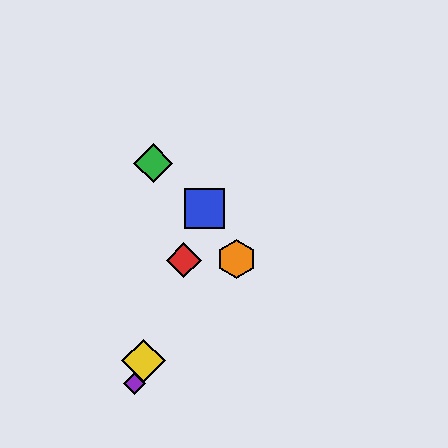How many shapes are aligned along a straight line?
4 shapes (the red diamond, the blue square, the yellow diamond, the purple diamond) are aligned along a straight line.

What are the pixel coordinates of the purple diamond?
The purple diamond is at (134, 384).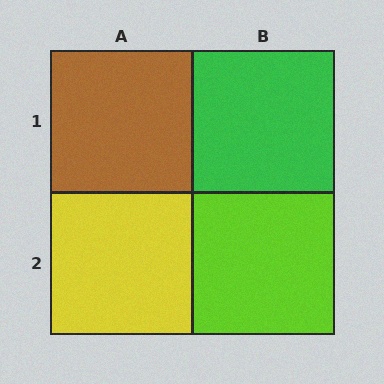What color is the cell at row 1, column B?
Green.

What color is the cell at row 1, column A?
Brown.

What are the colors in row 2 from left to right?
Yellow, lime.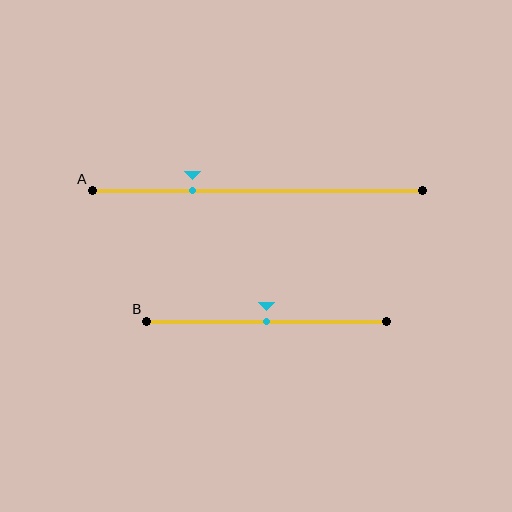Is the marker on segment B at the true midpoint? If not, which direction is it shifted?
Yes, the marker on segment B is at the true midpoint.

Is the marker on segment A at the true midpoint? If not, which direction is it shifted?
No, the marker on segment A is shifted to the left by about 20% of the segment length.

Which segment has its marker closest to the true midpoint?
Segment B has its marker closest to the true midpoint.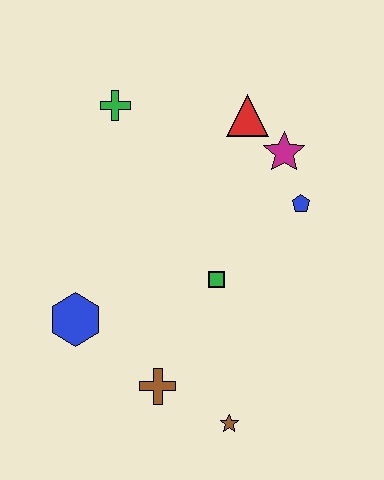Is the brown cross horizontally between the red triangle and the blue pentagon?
No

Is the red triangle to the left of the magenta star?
Yes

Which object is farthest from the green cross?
The brown star is farthest from the green cross.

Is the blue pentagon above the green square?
Yes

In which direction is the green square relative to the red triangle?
The green square is below the red triangle.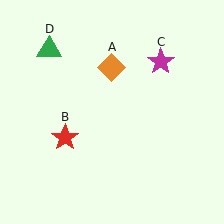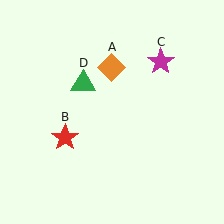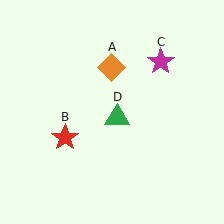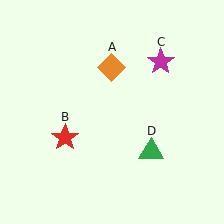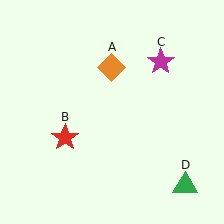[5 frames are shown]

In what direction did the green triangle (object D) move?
The green triangle (object D) moved down and to the right.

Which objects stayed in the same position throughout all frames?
Orange diamond (object A) and red star (object B) and magenta star (object C) remained stationary.